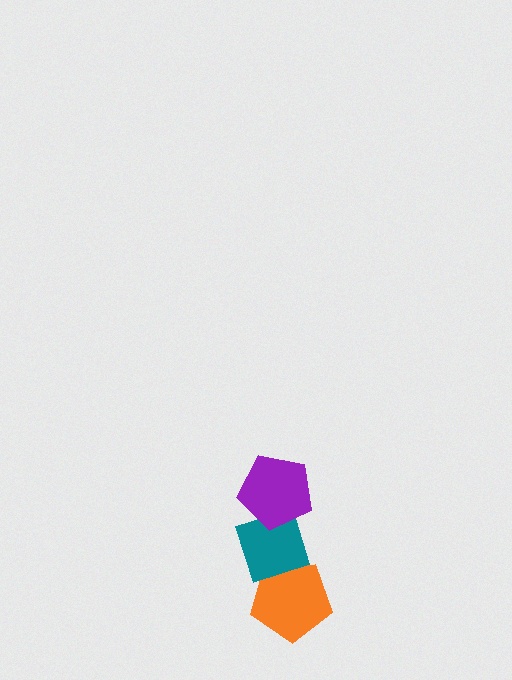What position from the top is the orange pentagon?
The orange pentagon is 3rd from the top.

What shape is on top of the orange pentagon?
The teal diamond is on top of the orange pentagon.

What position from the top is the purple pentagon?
The purple pentagon is 1st from the top.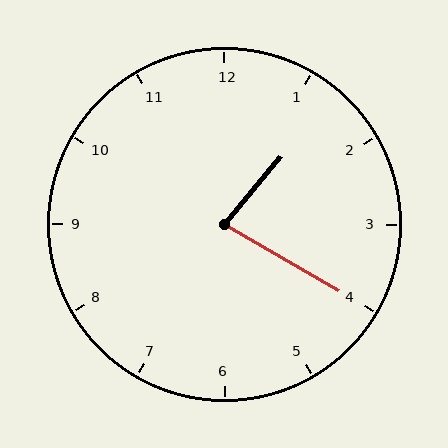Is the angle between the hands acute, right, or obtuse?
It is acute.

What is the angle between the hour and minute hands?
Approximately 80 degrees.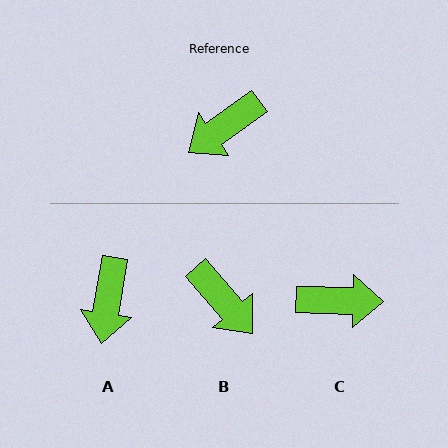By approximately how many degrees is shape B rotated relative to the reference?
Approximately 95 degrees counter-clockwise.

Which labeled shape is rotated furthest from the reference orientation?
C, about 143 degrees away.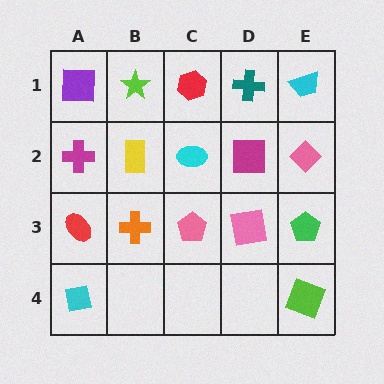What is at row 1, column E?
A cyan trapezoid.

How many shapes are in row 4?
2 shapes.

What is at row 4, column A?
A cyan square.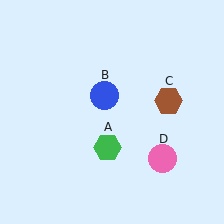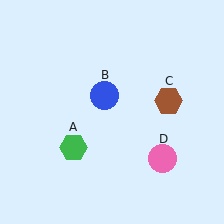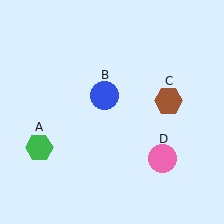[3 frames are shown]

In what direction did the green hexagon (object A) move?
The green hexagon (object A) moved left.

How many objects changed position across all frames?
1 object changed position: green hexagon (object A).